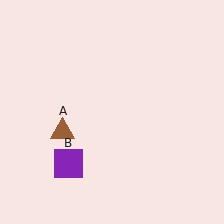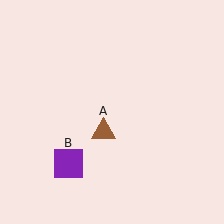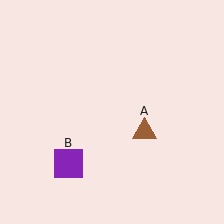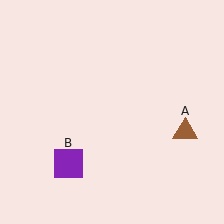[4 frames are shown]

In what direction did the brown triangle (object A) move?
The brown triangle (object A) moved right.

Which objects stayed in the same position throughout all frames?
Purple square (object B) remained stationary.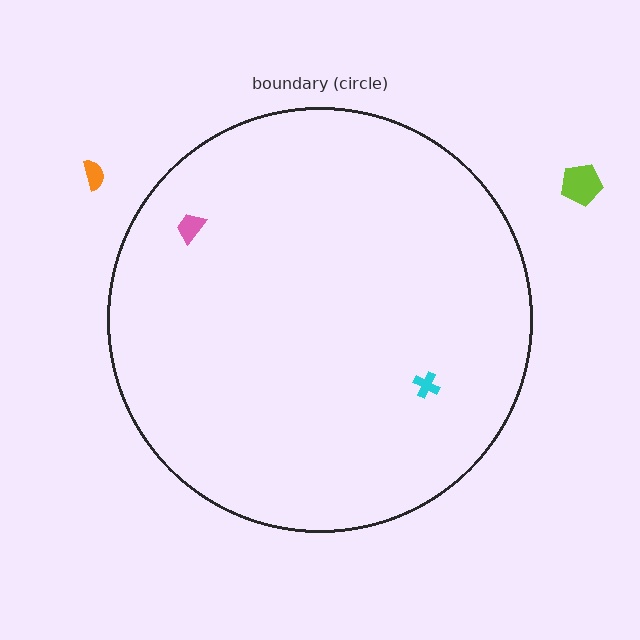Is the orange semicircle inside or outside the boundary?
Outside.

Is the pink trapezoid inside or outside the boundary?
Inside.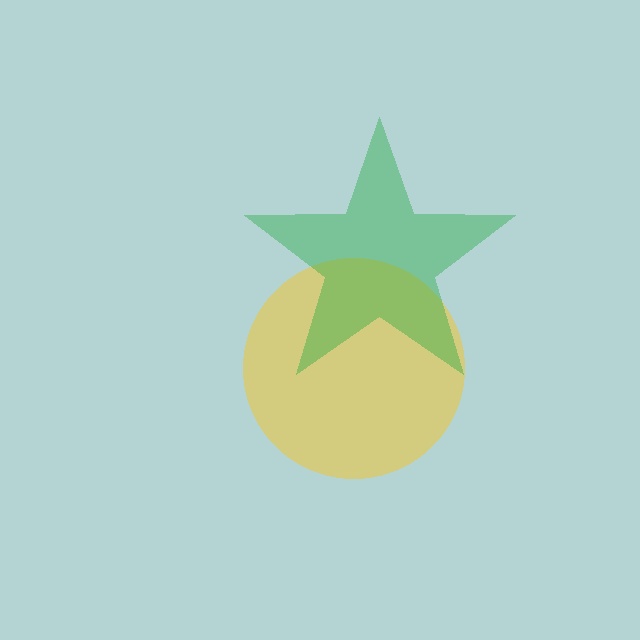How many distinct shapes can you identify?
There are 2 distinct shapes: a yellow circle, a green star.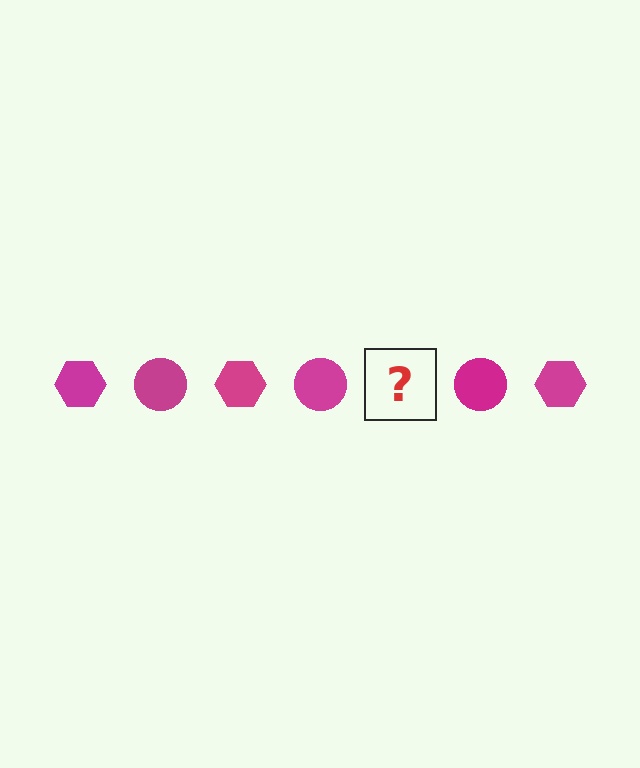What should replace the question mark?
The question mark should be replaced with a magenta hexagon.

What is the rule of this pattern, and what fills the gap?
The rule is that the pattern cycles through hexagon, circle shapes in magenta. The gap should be filled with a magenta hexagon.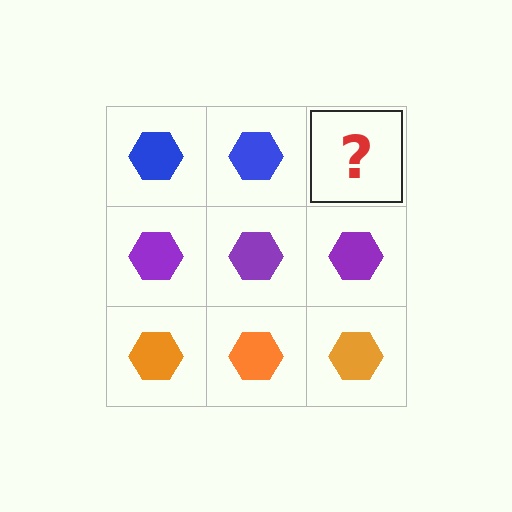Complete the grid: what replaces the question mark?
The question mark should be replaced with a blue hexagon.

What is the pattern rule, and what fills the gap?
The rule is that each row has a consistent color. The gap should be filled with a blue hexagon.